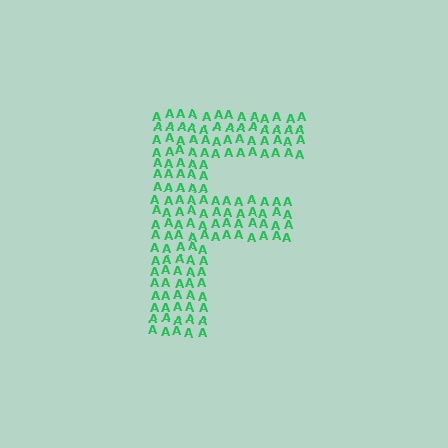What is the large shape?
The large shape is the letter F.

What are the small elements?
The small elements are letter A's.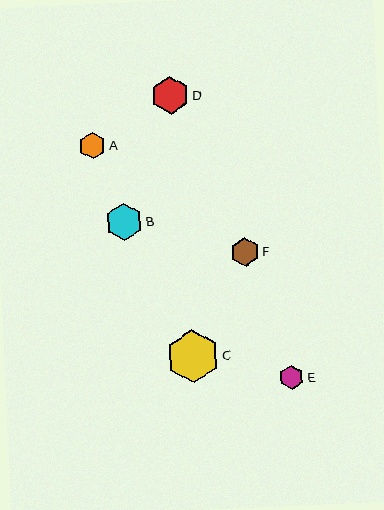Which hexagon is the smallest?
Hexagon E is the smallest with a size of approximately 24 pixels.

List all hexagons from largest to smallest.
From largest to smallest: C, B, D, F, A, E.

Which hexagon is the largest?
Hexagon C is the largest with a size of approximately 53 pixels.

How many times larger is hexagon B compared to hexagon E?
Hexagon B is approximately 1.5 times the size of hexagon E.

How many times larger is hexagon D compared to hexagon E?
Hexagon D is approximately 1.5 times the size of hexagon E.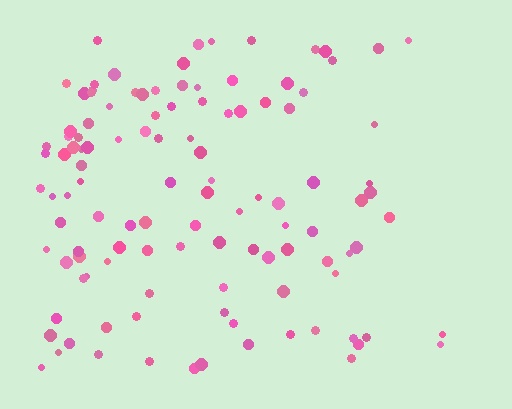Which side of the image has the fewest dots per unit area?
The right.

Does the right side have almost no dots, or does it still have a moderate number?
Still a moderate number, just noticeably fewer than the left.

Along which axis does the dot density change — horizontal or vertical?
Horizontal.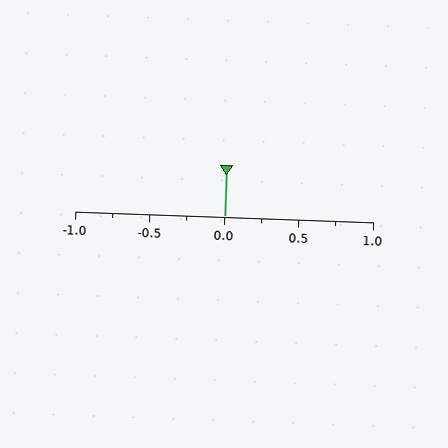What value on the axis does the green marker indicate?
The marker indicates approximately 0.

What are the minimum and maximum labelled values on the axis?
The axis runs from -1.0 to 1.0.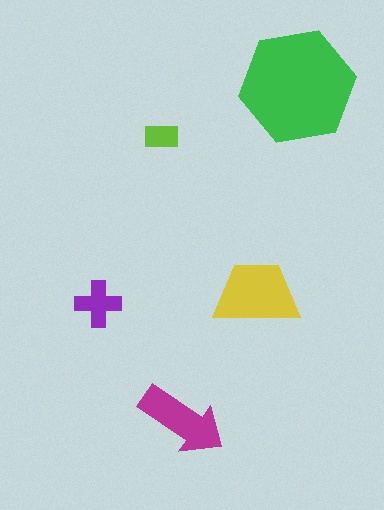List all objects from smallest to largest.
The lime rectangle, the purple cross, the magenta arrow, the yellow trapezoid, the green hexagon.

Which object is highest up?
The green hexagon is topmost.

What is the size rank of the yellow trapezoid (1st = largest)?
2nd.